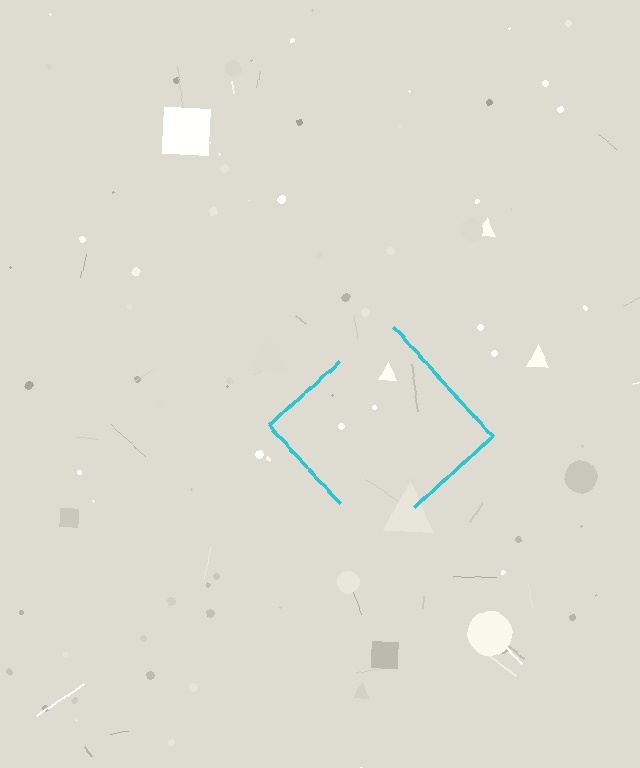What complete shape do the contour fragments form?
The contour fragments form a diamond.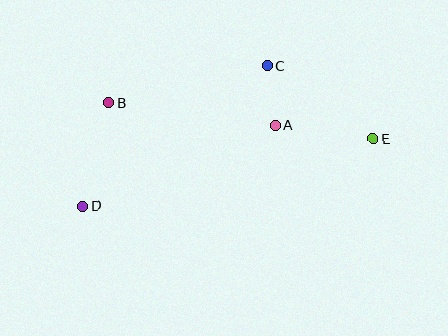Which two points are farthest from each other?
Points D and E are farthest from each other.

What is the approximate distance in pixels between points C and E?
The distance between C and E is approximately 129 pixels.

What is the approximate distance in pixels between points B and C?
The distance between B and C is approximately 163 pixels.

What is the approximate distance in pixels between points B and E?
The distance between B and E is approximately 267 pixels.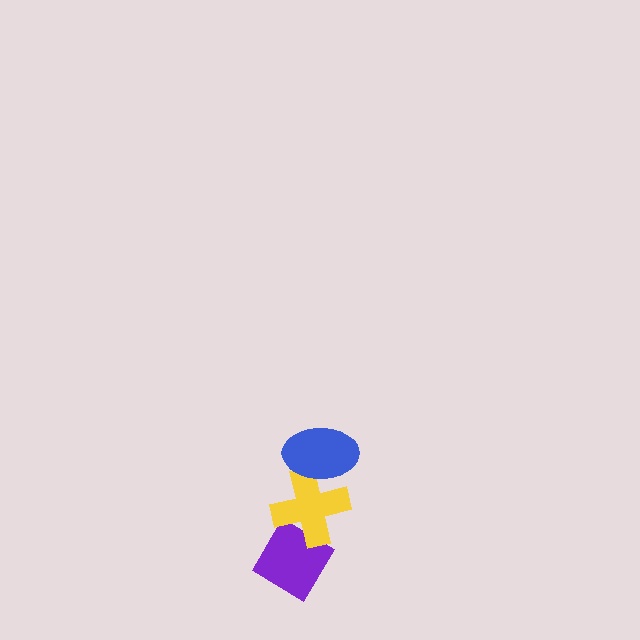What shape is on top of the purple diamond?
The yellow cross is on top of the purple diamond.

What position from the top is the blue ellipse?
The blue ellipse is 1st from the top.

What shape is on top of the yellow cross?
The blue ellipse is on top of the yellow cross.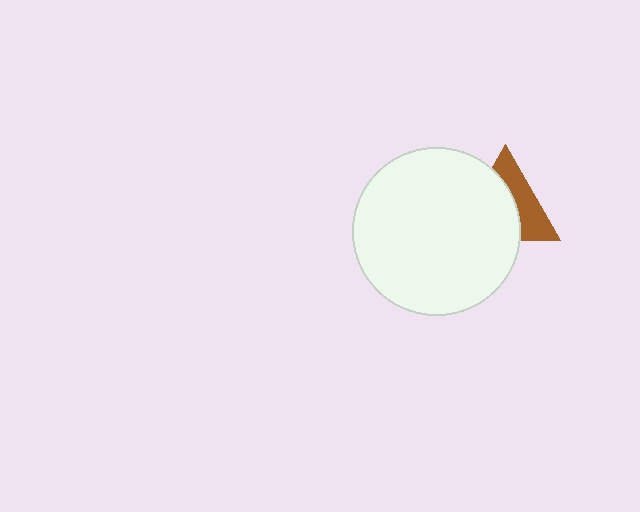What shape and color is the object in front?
The object in front is a white circle.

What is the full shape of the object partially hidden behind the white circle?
The partially hidden object is a brown triangle.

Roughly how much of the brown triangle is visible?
A small part of it is visible (roughly 42%).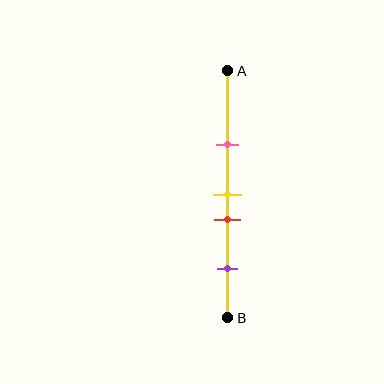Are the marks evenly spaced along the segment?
No, the marks are not evenly spaced.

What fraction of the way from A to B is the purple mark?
The purple mark is approximately 80% (0.8) of the way from A to B.